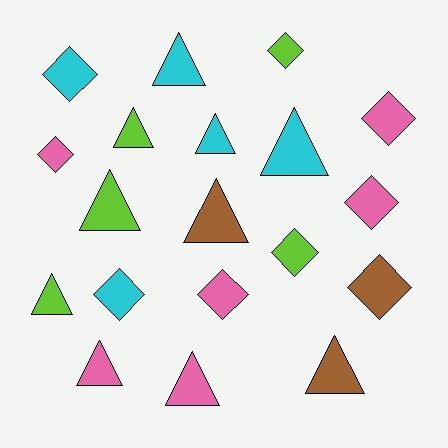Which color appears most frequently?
Pink, with 6 objects.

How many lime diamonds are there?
There are 2 lime diamonds.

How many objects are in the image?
There are 19 objects.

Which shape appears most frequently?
Triangle, with 10 objects.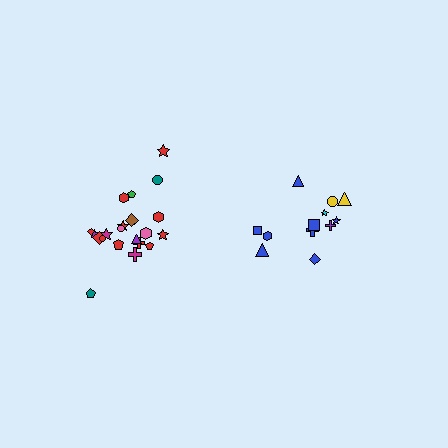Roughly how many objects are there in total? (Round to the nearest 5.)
Roughly 35 objects in total.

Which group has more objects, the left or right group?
The left group.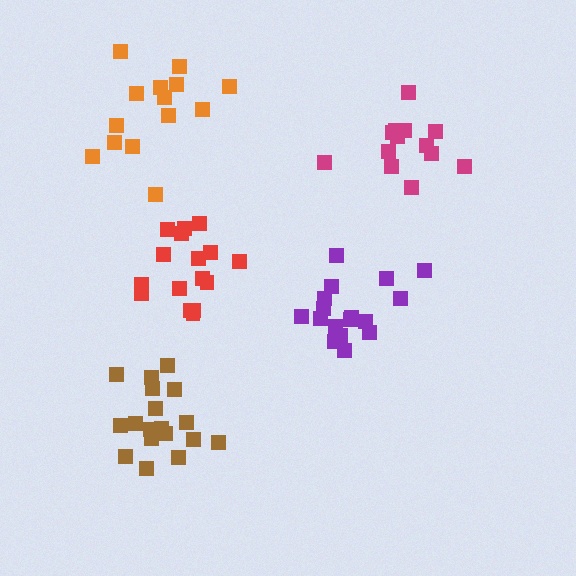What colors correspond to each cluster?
The clusters are colored: magenta, orange, red, brown, purple.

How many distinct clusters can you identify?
There are 5 distinct clusters.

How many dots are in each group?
Group 1: 13 dots, Group 2: 14 dots, Group 3: 16 dots, Group 4: 18 dots, Group 5: 17 dots (78 total).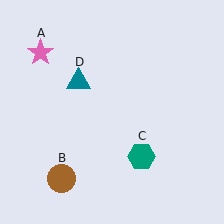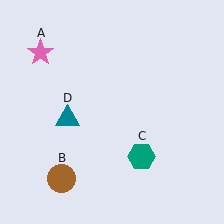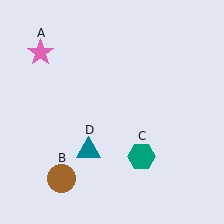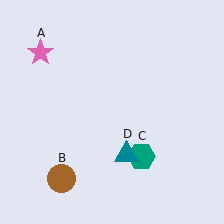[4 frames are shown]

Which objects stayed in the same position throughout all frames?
Pink star (object A) and brown circle (object B) and teal hexagon (object C) remained stationary.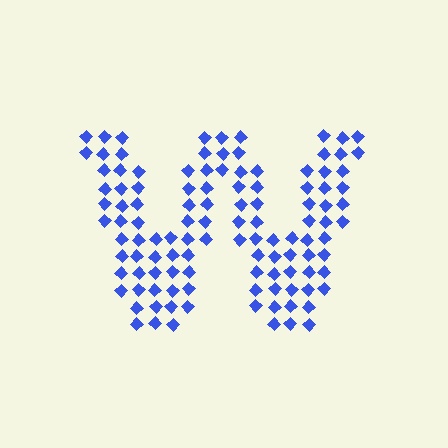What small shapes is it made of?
It is made of small diamonds.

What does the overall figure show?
The overall figure shows the letter W.